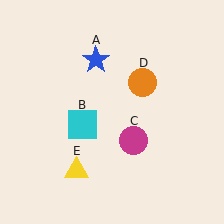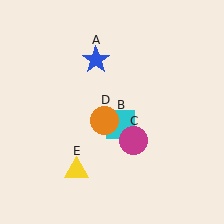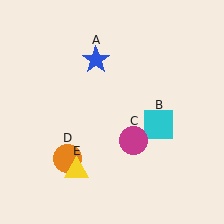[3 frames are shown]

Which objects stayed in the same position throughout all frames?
Blue star (object A) and magenta circle (object C) and yellow triangle (object E) remained stationary.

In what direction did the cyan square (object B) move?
The cyan square (object B) moved right.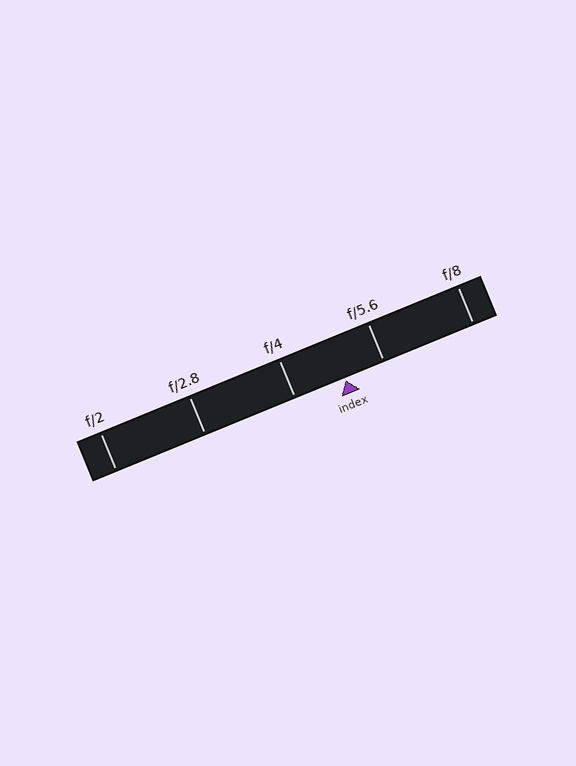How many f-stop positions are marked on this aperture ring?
There are 5 f-stop positions marked.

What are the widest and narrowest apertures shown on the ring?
The widest aperture shown is f/2 and the narrowest is f/8.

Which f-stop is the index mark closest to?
The index mark is closest to f/5.6.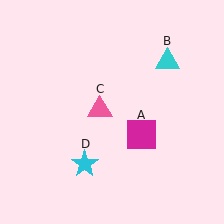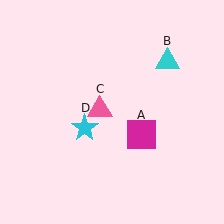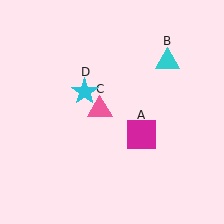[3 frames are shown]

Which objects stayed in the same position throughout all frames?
Magenta square (object A) and cyan triangle (object B) and pink triangle (object C) remained stationary.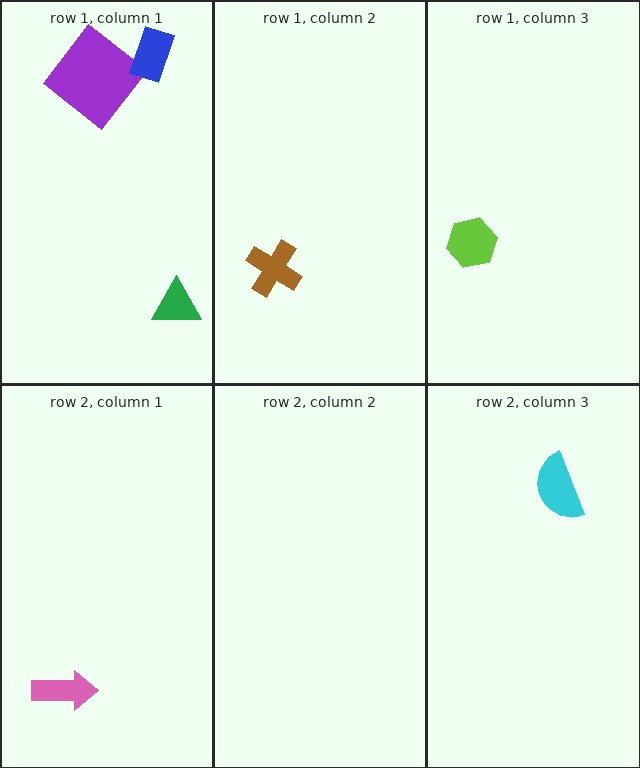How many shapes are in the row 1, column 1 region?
3.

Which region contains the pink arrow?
The row 2, column 1 region.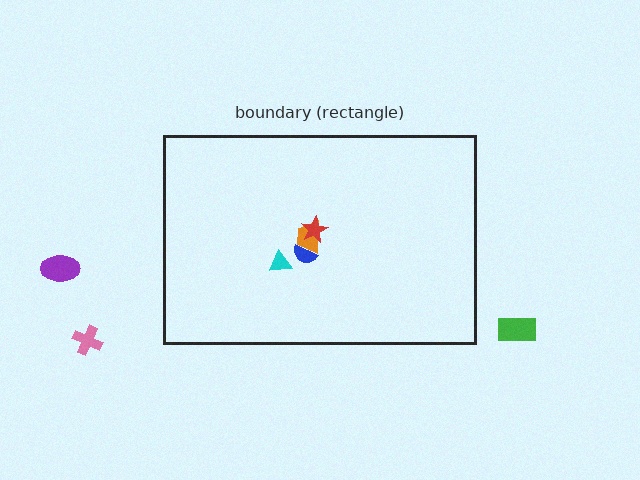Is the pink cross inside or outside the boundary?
Outside.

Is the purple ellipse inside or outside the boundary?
Outside.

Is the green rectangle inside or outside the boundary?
Outside.